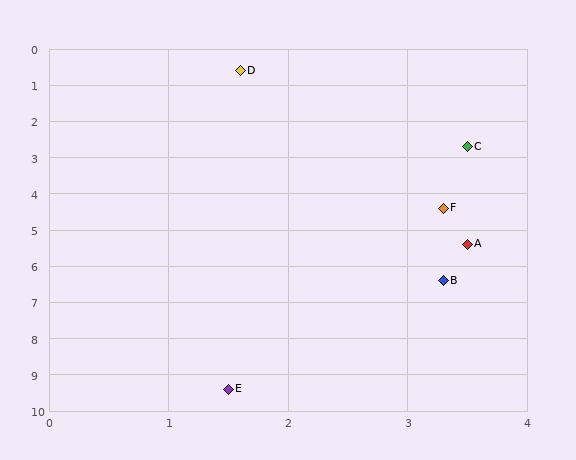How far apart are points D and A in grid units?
Points D and A are about 5.2 grid units apart.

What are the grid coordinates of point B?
Point B is at approximately (3.3, 6.4).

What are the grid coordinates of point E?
Point E is at approximately (1.5, 9.4).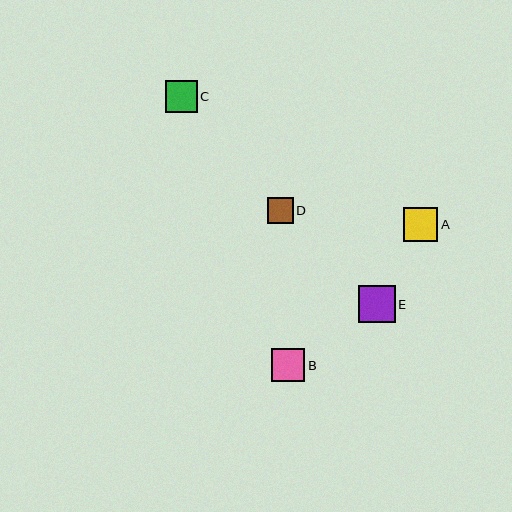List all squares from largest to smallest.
From largest to smallest: E, A, B, C, D.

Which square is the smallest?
Square D is the smallest with a size of approximately 26 pixels.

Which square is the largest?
Square E is the largest with a size of approximately 37 pixels.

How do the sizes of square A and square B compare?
Square A and square B are approximately the same size.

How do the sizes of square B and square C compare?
Square B and square C are approximately the same size.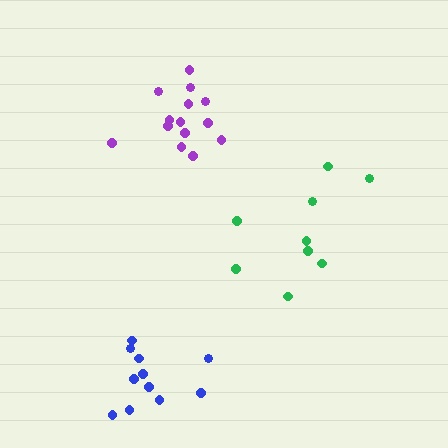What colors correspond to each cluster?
The clusters are colored: purple, blue, green.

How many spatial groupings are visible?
There are 3 spatial groupings.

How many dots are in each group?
Group 1: 14 dots, Group 2: 11 dots, Group 3: 9 dots (34 total).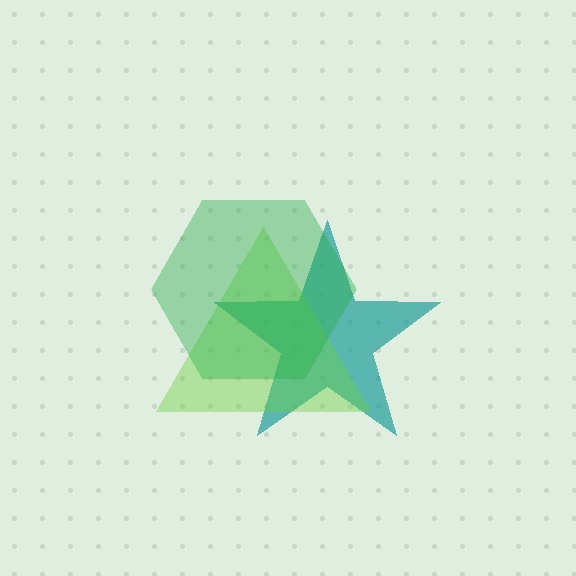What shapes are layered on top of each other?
The layered shapes are: a teal star, a lime triangle, a green hexagon.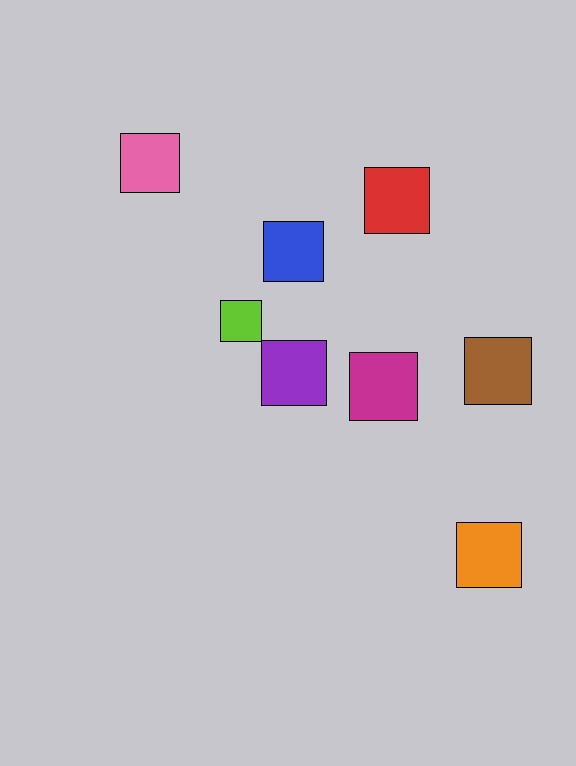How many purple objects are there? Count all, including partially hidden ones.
There is 1 purple object.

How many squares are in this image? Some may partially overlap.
There are 8 squares.